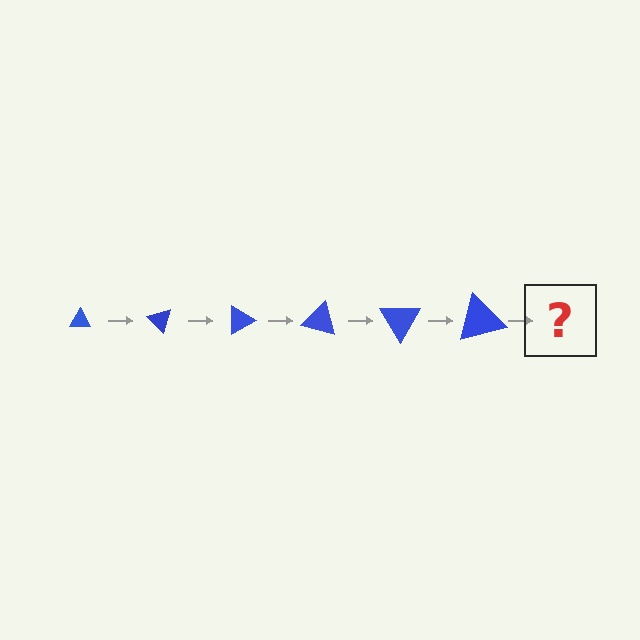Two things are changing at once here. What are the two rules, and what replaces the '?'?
The two rules are that the triangle grows larger each step and it rotates 45 degrees each step. The '?' should be a triangle, larger than the previous one and rotated 270 degrees from the start.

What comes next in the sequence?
The next element should be a triangle, larger than the previous one and rotated 270 degrees from the start.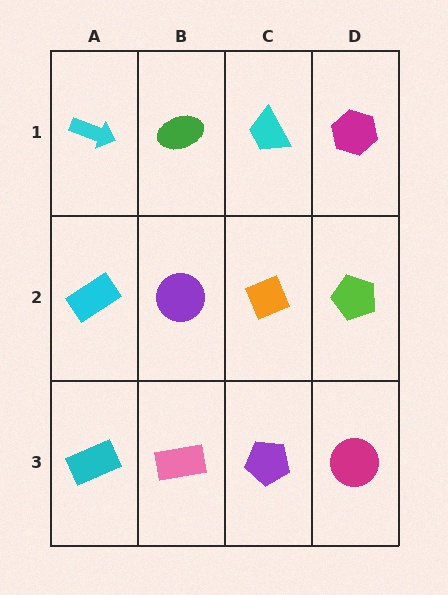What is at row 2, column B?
A purple circle.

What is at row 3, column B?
A pink rectangle.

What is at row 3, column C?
A purple pentagon.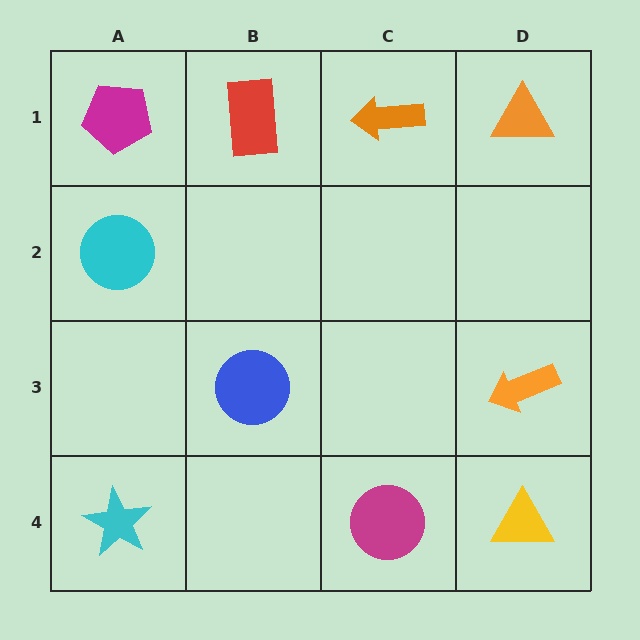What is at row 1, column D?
An orange triangle.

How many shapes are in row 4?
3 shapes.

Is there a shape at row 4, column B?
No, that cell is empty.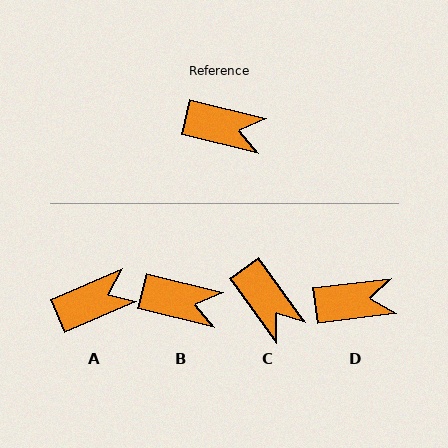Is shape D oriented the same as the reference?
No, it is off by about 21 degrees.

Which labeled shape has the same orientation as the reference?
B.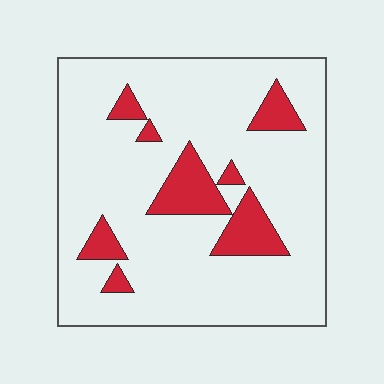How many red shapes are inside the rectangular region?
8.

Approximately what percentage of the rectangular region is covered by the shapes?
Approximately 15%.